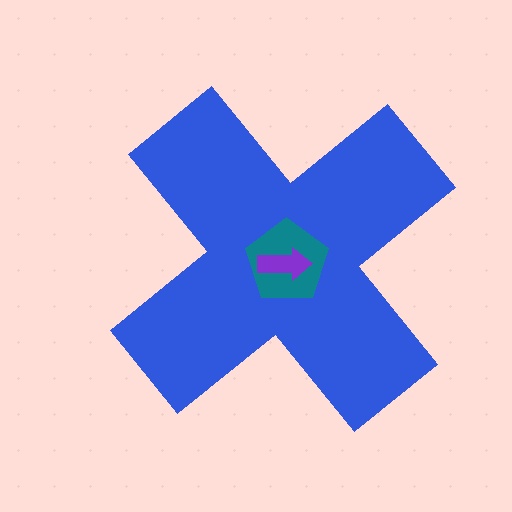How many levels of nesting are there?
3.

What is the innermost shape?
The purple arrow.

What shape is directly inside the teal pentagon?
The purple arrow.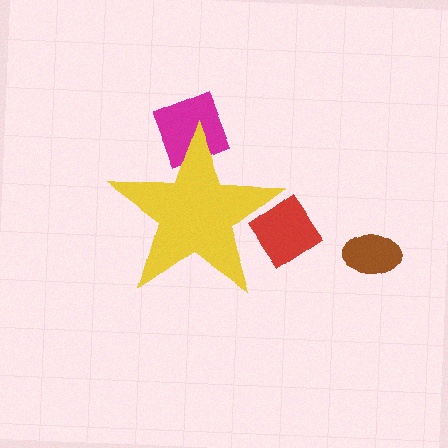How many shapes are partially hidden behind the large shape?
2 shapes are partially hidden.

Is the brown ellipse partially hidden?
No, the brown ellipse is fully visible.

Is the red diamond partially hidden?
Yes, the red diamond is partially hidden behind the yellow star.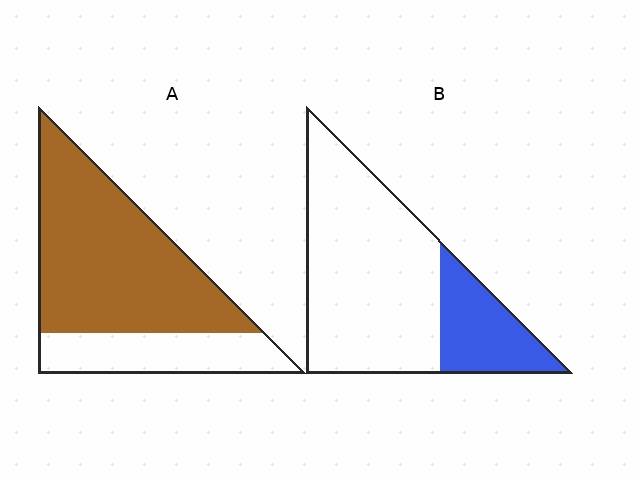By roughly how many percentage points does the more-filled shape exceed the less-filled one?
By roughly 45 percentage points (A over B).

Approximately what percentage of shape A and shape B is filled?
A is approximately 70% and B is approximately 25%.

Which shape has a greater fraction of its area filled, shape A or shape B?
Shape A.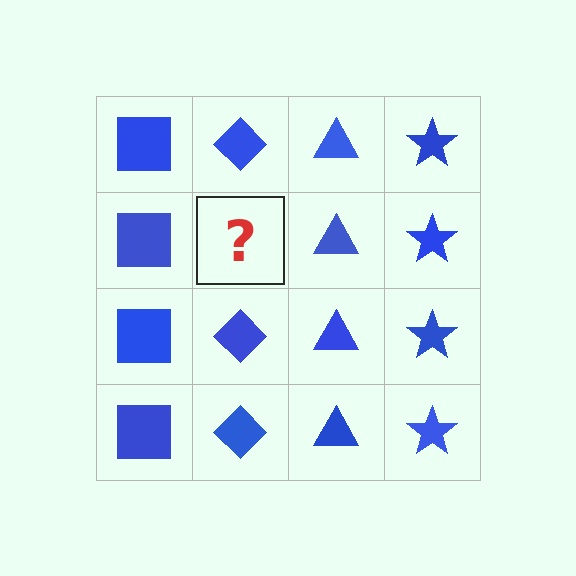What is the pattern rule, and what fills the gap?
The rule is that each column has a consistent shape. The gap should be filled with a blue diamond.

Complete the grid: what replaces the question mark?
The question mark should be replaced with a blue diamond.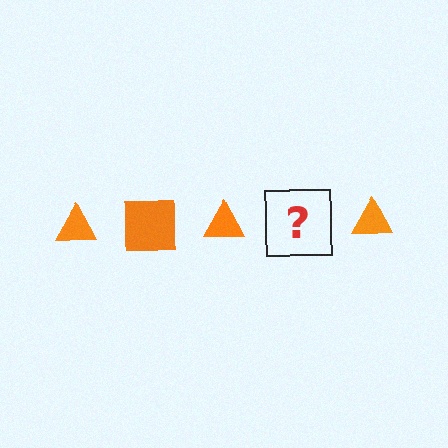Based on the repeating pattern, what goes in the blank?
The blank should be an orange square.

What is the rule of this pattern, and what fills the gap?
The rule is that the pattern cycles through triangle, square shapes in orange. The gap should be filled with an orange square.